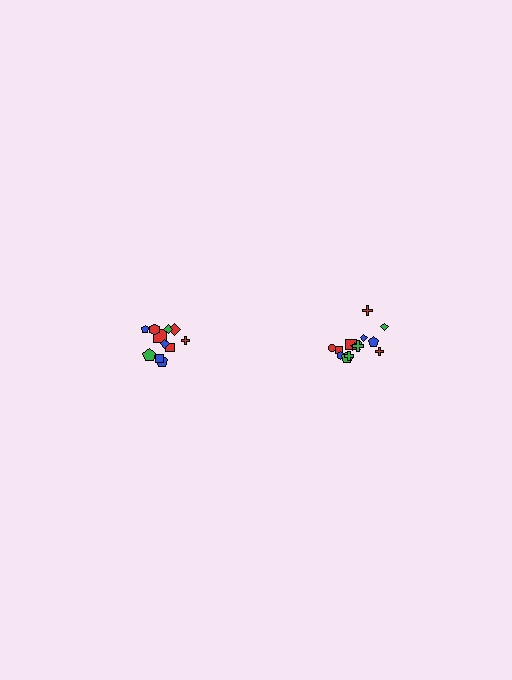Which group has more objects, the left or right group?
The right group.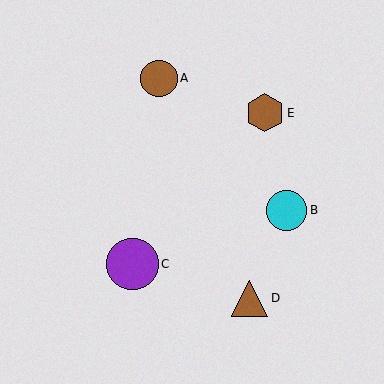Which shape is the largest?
The purple circle (labeled C) is the largest.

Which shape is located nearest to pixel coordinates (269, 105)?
The brown hexagon (labeled E) at (265, 113) is nearest to that location.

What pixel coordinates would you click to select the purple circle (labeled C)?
Click at (132, 264) to select the purple circle C.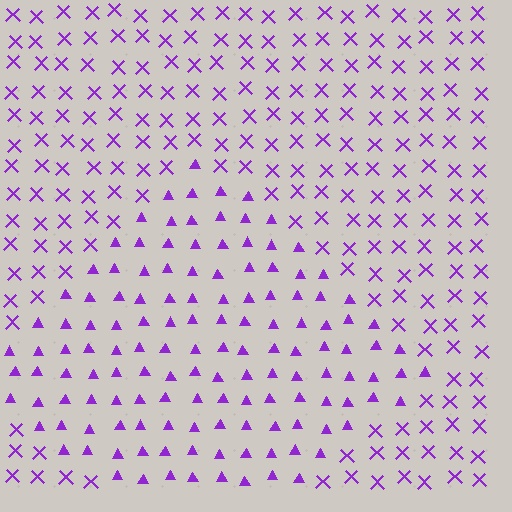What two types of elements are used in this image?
The image uses triangles inside the diamond region and X marks outside it.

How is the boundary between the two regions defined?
The boundary is defined by a change in element shape: triangles inside vs. X marks outside. All elements share the same color and spacing.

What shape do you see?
I see a diamond.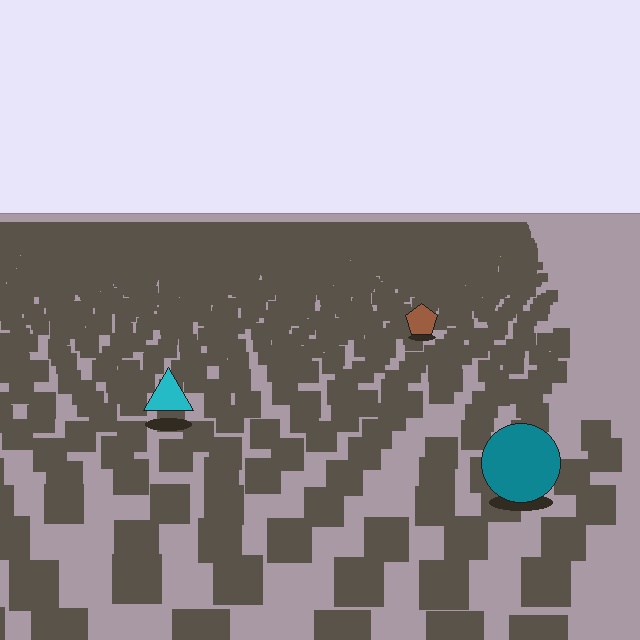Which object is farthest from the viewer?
The brown pentagon is farthest from the viewer. It appears smaller and the ground texture around it is denser.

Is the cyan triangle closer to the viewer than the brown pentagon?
Yes. The cyan triangle is closer — you can tell from the texture gradient: the ground texture is coarser near it.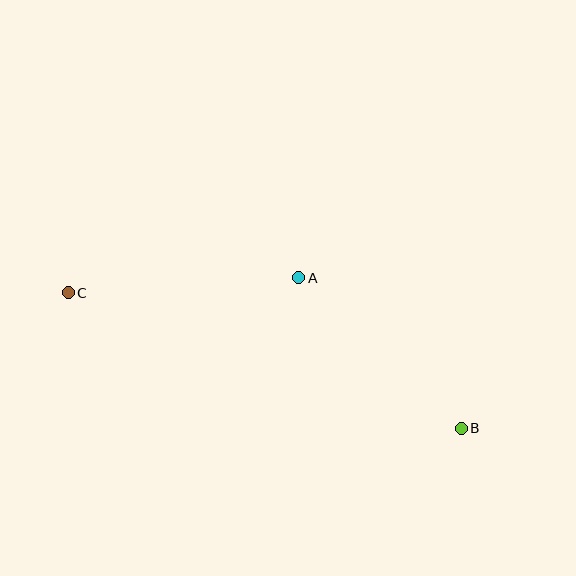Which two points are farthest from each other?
Points B and C are farthest from each other.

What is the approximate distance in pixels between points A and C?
The distance between A and C is approximately 231 pixels.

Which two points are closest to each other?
Points A and B are closest to each other.